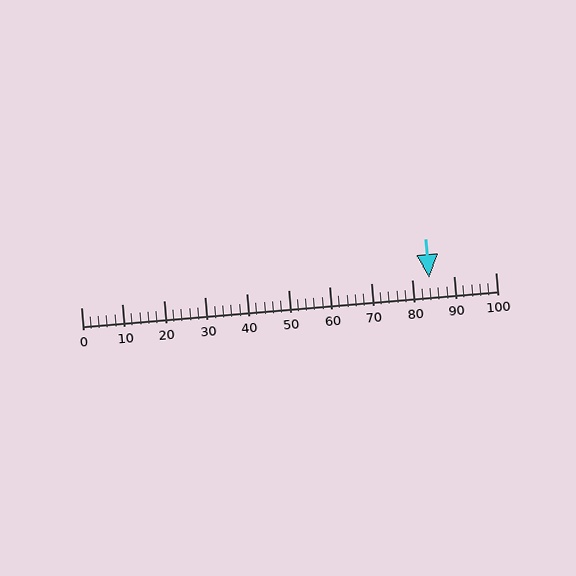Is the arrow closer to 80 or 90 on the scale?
The arrow is closer to 80.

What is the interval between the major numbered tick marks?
The major tick marks are spaced 10 units apart.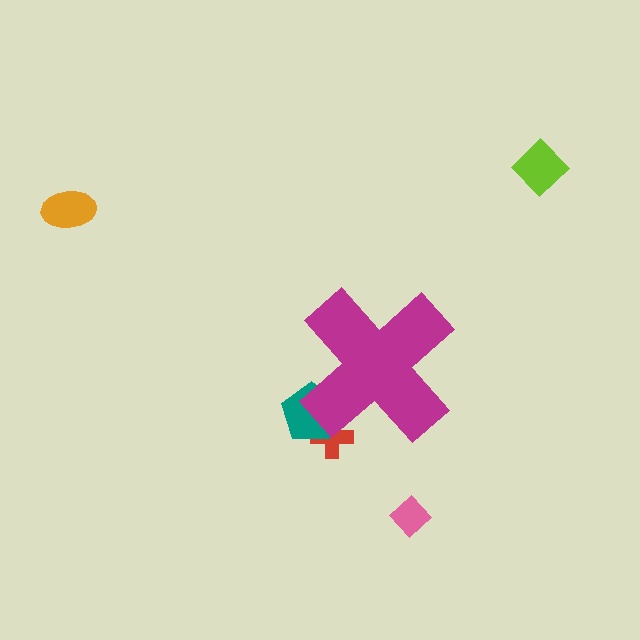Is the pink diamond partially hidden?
No, the pink diamond is fully visible.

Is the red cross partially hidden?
Yes, the red cross is partially hidden behind the magenta cross.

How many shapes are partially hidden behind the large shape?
2 shapes are partially hidden.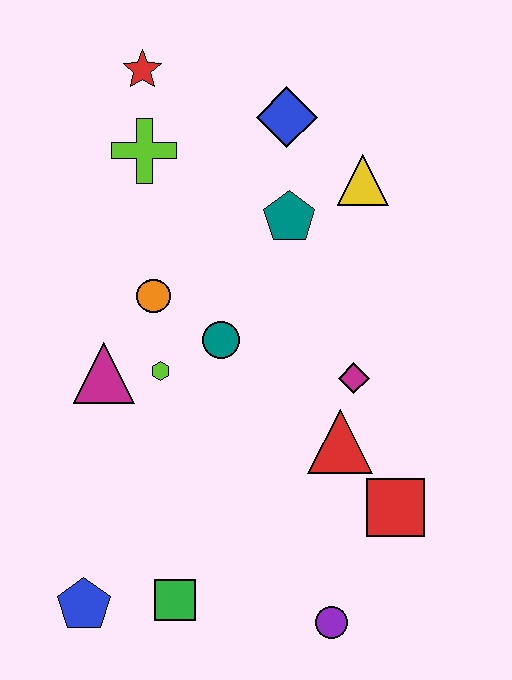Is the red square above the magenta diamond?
No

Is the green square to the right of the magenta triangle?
Yes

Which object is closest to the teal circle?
The lime hexagon is closest to the teal circle.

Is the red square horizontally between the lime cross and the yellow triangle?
No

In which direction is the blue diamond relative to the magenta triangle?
The blue diamond is above the magenta triangle.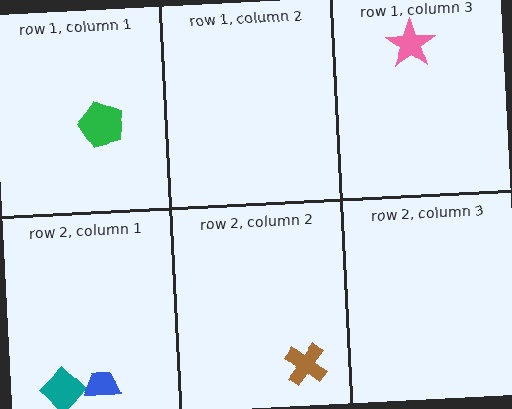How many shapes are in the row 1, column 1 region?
1.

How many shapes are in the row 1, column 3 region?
1.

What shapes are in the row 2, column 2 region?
The brown cross.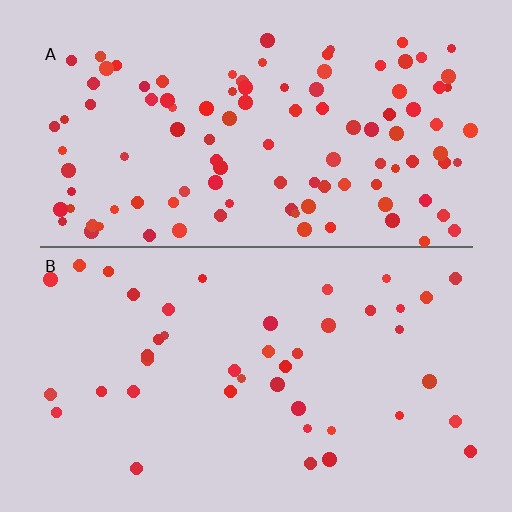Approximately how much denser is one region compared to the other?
Approximately 2.5× — region A over region B.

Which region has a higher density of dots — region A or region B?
A (the top).